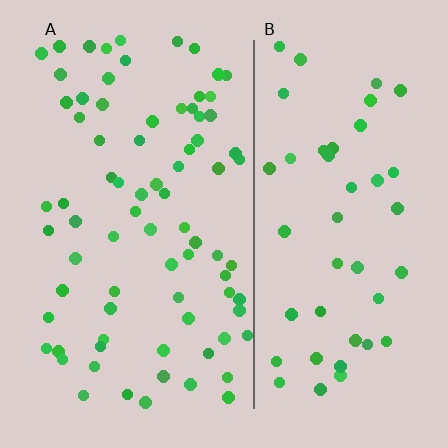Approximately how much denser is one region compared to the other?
Approximately 1.7× — region A over region B.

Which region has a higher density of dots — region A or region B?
A (the left).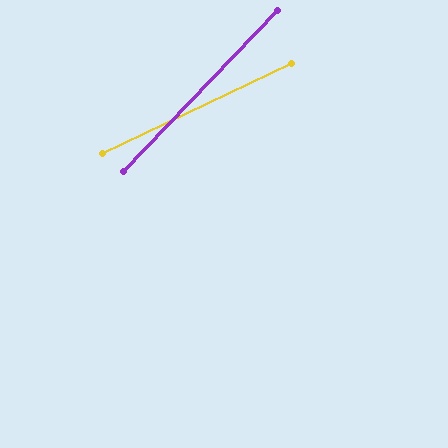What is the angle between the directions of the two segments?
Approximately 21 degrees.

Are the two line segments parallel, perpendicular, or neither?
Neither parallel nor perpendicular — they differ by about 21°.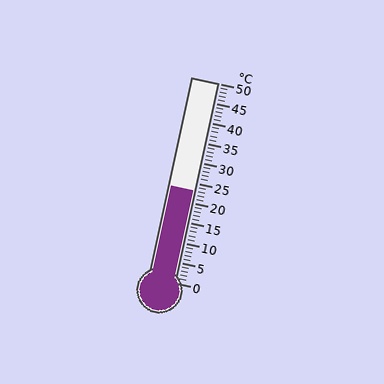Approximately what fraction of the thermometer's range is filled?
The thermometer is filled to approximately 45% of its range.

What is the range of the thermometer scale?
The thermometer scale ranges from 0°C to 50°C.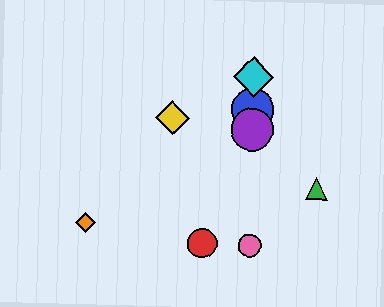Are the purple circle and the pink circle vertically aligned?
Yes, both are at x≈252.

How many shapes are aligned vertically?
4 shapes (the blue circle, the purple circle, the cyan diamond, the pink circle) are aligned vertically.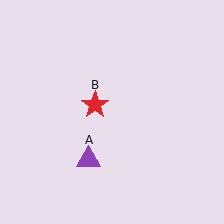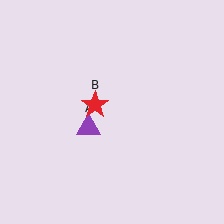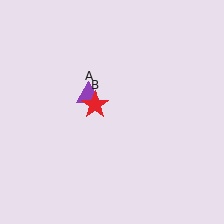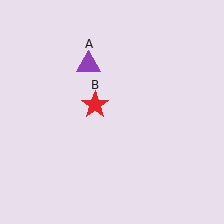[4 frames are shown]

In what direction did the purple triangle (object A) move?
The purple triangle (object A) moved up.